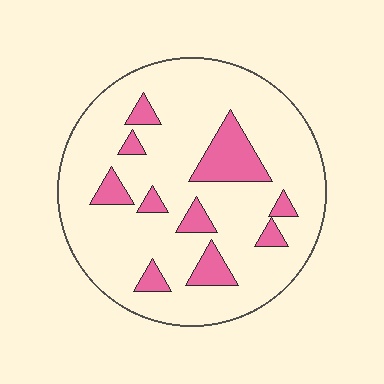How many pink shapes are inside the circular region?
10.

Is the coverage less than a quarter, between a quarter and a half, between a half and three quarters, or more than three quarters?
Less than a quarter.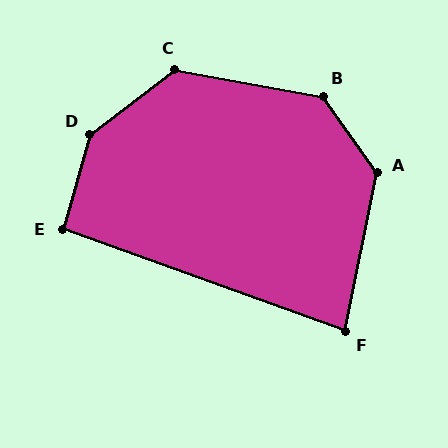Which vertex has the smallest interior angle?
F, at approximately 82 degrees.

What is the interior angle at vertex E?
Approximately 94 degrees (approximately right).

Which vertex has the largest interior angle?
D, at approximately 143 degrees.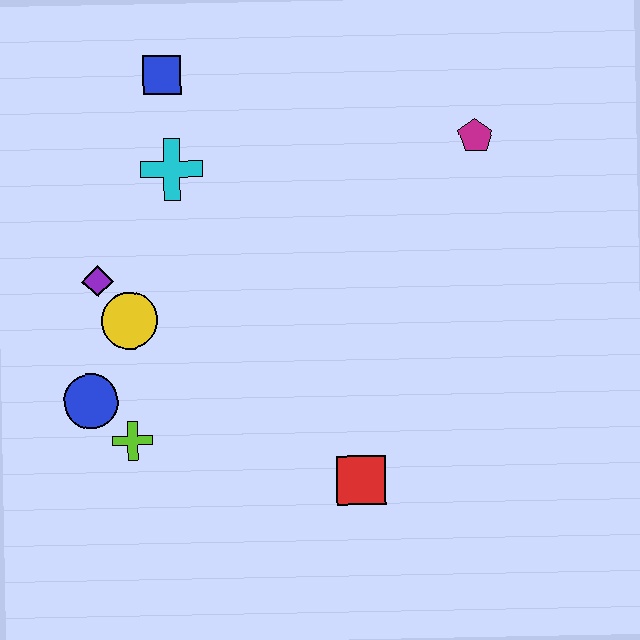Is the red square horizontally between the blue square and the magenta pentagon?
Yes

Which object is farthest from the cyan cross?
The red square is farthest from the cyan cross.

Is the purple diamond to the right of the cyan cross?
No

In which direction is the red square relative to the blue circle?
The red square is to the right of the blue circle.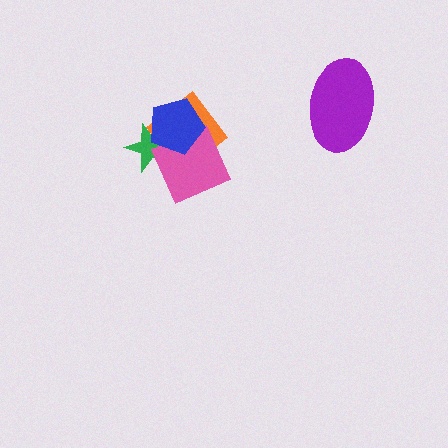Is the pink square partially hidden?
Yes, it is partially covered by another shape.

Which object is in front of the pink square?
The blue pentagon is in front of the pink square.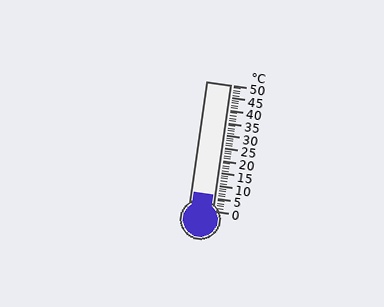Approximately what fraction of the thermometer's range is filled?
The thermometer is filled to approximately 10% of its range.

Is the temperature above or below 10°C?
The temperature is below 10°C.